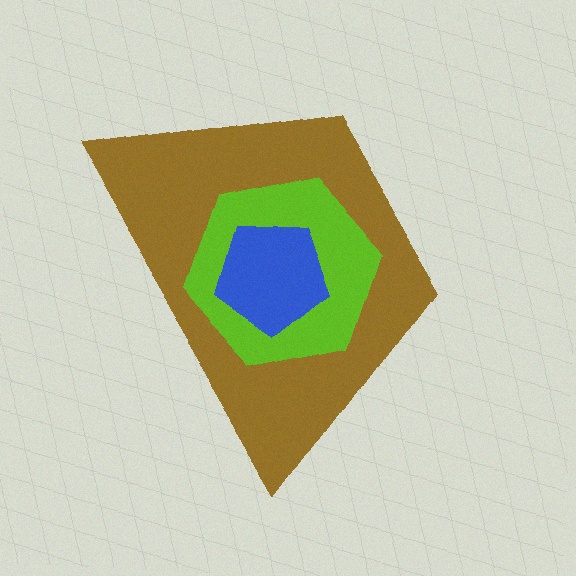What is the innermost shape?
The blue pentagon.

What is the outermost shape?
The brown trapezoid.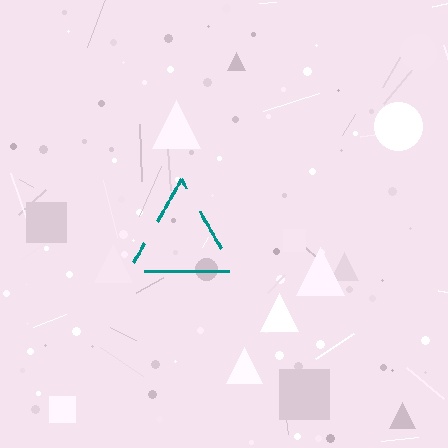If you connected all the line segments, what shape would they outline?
They would outline a triangle.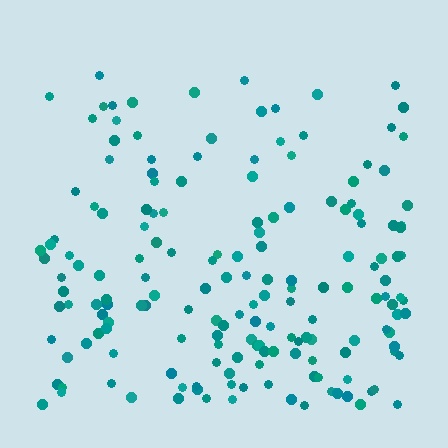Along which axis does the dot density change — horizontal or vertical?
Vertical.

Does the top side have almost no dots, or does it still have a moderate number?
Still a moderate number, just noticeably fewer than the bottom.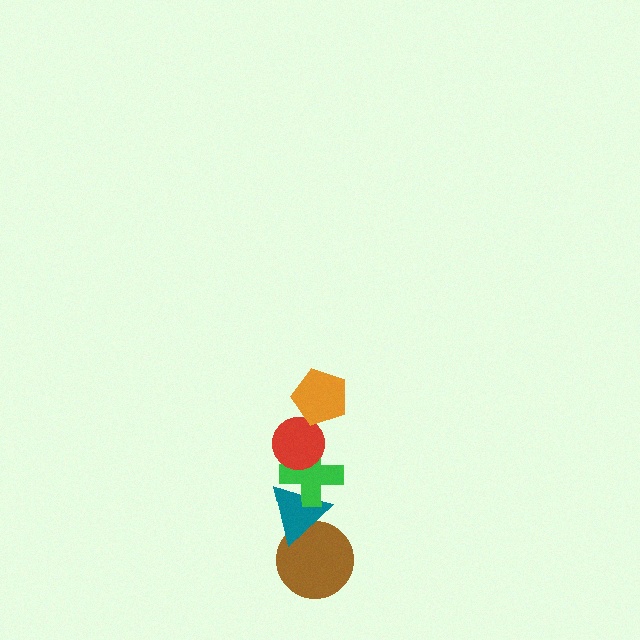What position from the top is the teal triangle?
The teal triangle is 4th from the top.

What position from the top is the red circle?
The red circle is 2nd from the top.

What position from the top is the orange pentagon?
The orange pentagon is 1st from the top.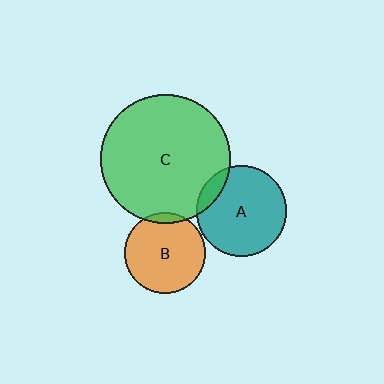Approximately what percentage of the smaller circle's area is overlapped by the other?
Approximately 10%.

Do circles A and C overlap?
Yes.